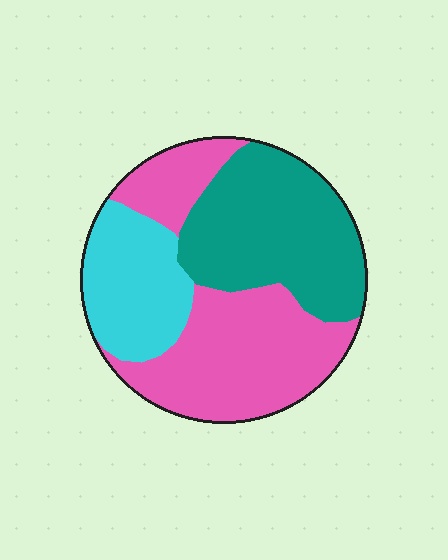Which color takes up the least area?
Cyan, at roughly 20%.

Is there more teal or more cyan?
Teal.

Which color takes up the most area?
Pink, at roughly 45%.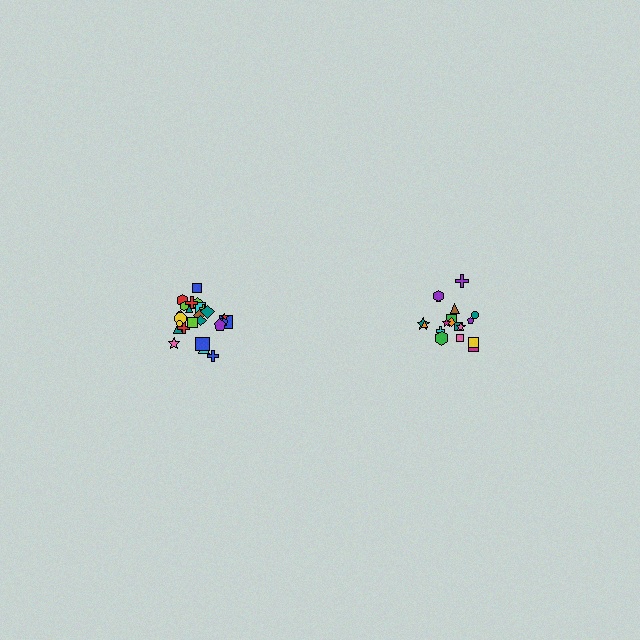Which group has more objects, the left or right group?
The left group.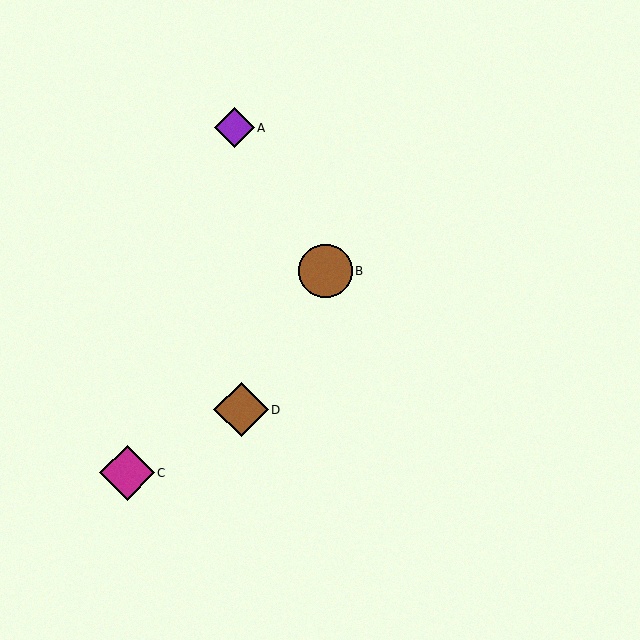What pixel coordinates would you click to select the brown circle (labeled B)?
Click at (326, 271) to select the brown circle B.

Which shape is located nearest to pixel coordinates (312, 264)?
The brown circle (labeled B) at (326, 271) is nearest to that location.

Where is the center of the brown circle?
The center of the brown circle is at (326, 271).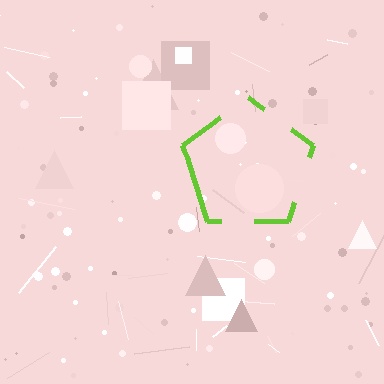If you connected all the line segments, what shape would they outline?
They would outline a pentagon.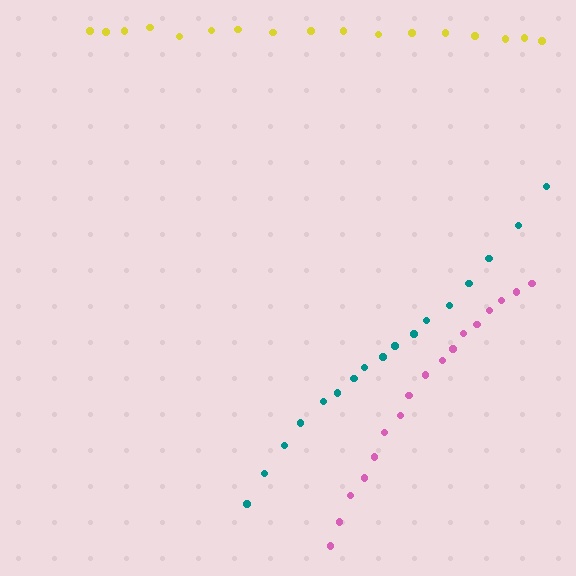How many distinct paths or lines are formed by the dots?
There are 3 distinct paths.